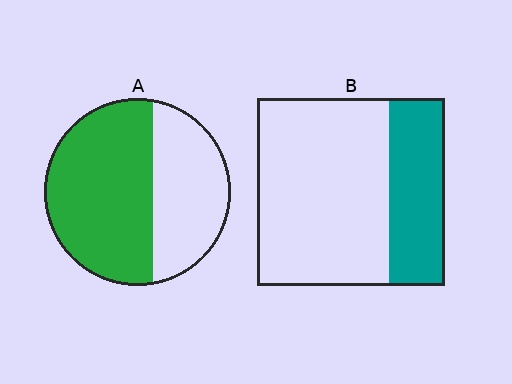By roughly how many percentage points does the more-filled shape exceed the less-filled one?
By roughly 30 percentage points (A over B).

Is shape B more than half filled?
No.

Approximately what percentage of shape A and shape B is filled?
A is approximately 60% and B is approximately 30%.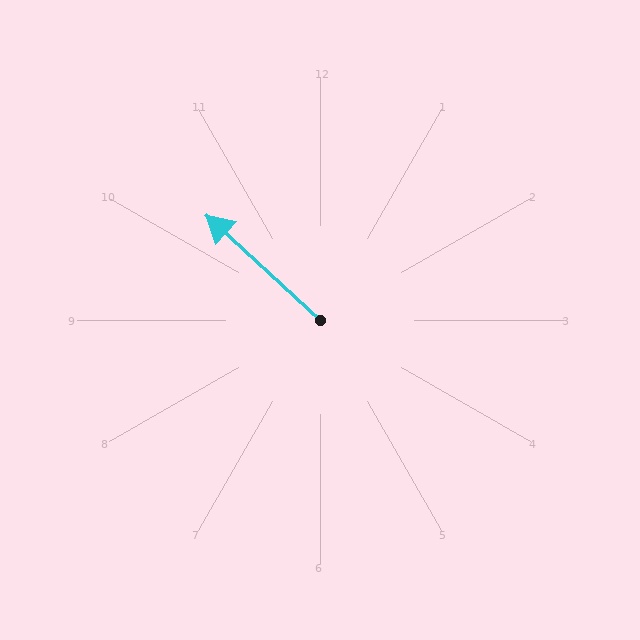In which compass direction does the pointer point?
Northwest.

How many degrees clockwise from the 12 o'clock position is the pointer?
Approximately 313 degrees.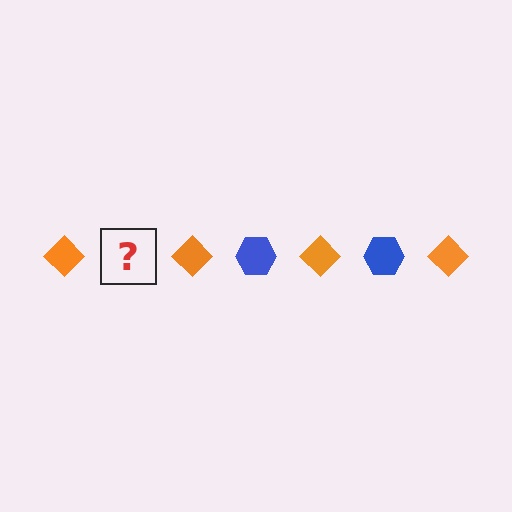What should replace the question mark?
The question mark should be replaced with a blue hexagon.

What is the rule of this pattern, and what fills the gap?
The rule is that the pattern alternates between orange diamond and blue hexagon. The gap should be filled with a blue hexagon.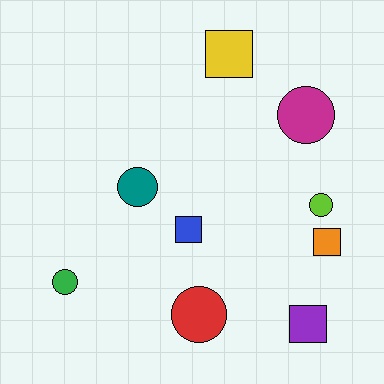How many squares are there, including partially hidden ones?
There are 4 squares.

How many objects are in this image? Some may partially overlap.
There are 9 objects.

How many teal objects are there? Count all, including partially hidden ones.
There is 1 teal object.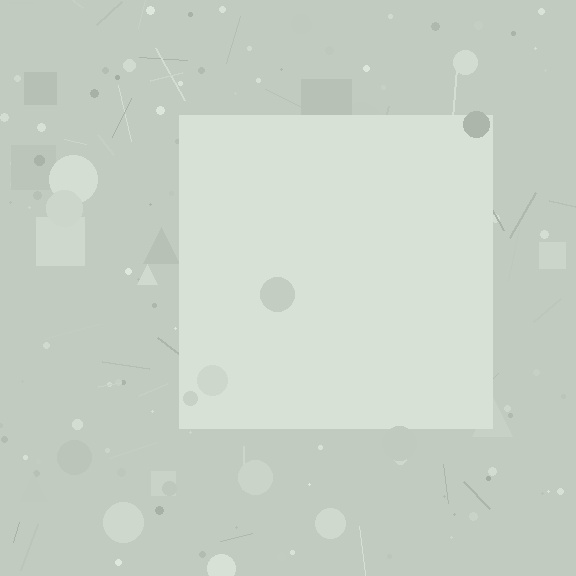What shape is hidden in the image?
A square is hidden in the image.